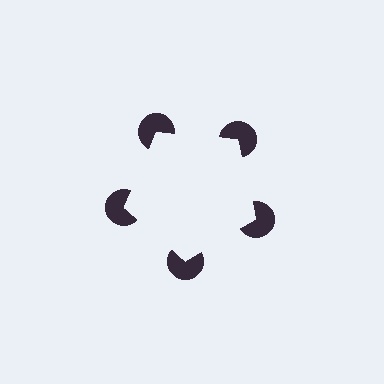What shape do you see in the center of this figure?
An illusory pentagon — its edges are inferred from the aligned wedge cuts in the pac-man discs, not physically drawn.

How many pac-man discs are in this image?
There are 5 — one at each vertex of the illusory pentagon.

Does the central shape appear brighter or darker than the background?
It typically appears slightly brighter than the background, even though no actual brightness change is drawn.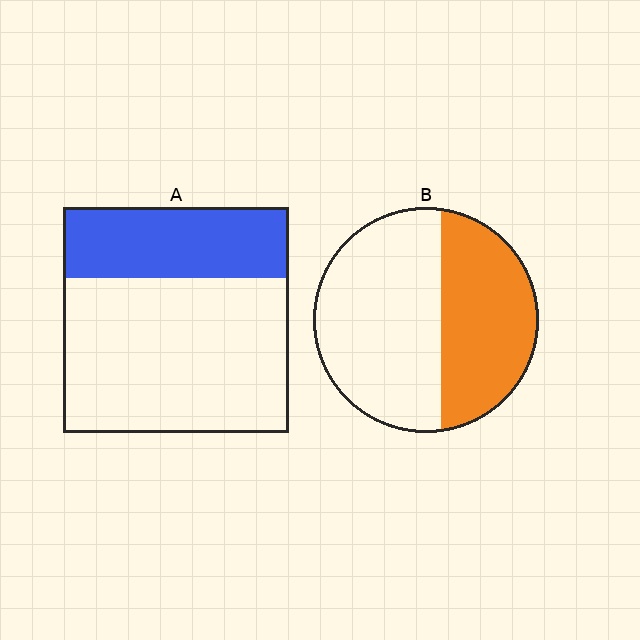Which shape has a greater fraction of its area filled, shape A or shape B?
Shape B.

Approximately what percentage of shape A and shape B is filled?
A is approximately 30% and B is approximately 40%.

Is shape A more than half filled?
No.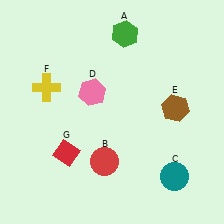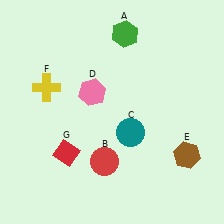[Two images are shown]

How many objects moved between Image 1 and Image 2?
2 objects moved between the two images.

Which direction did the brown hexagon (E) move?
The brown hexagon (E) moved down.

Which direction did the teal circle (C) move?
The teal circle (C) moved up.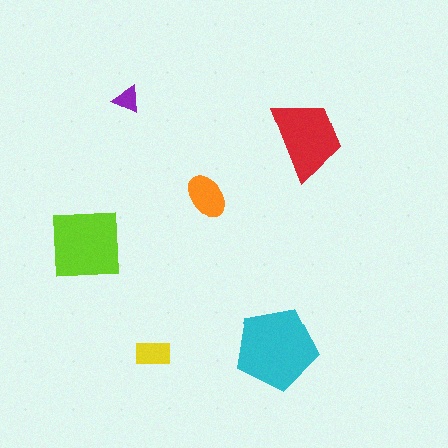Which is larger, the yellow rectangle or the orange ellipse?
The orange ellipse.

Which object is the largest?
The cyan pentagon.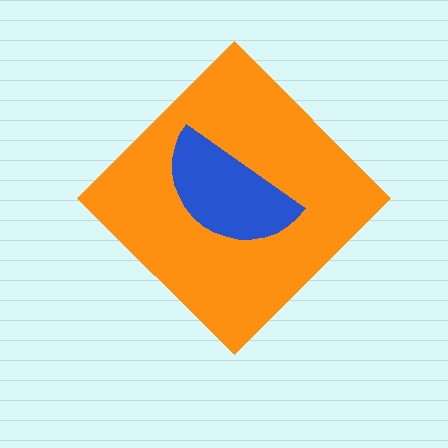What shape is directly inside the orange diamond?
The blue semicircle.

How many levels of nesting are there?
2.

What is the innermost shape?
The blue semicircle.